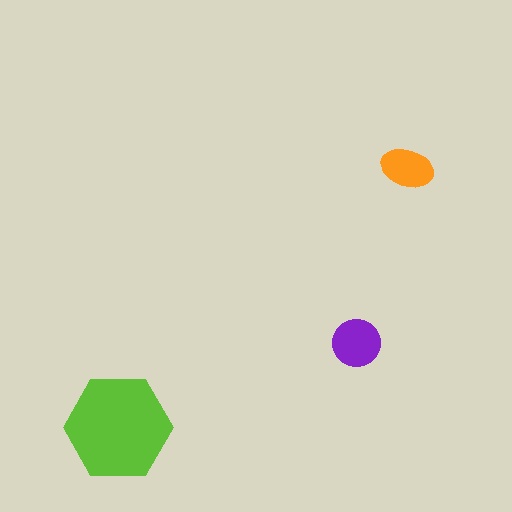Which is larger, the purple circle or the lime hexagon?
The lime hexagon.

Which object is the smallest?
The orange ellipse.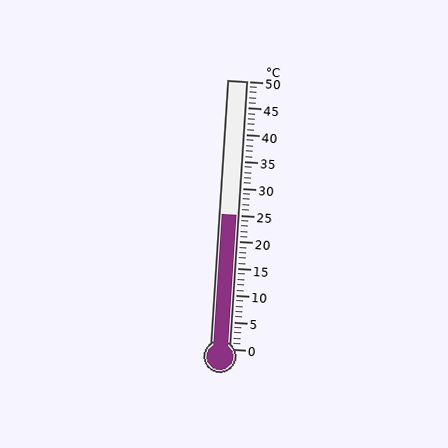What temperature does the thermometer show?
The thermometer shows approximately 25°C.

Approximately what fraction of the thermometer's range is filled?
The thermometer is filled to approximately 50% of its range.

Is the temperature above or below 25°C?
The temperature is at 25°C.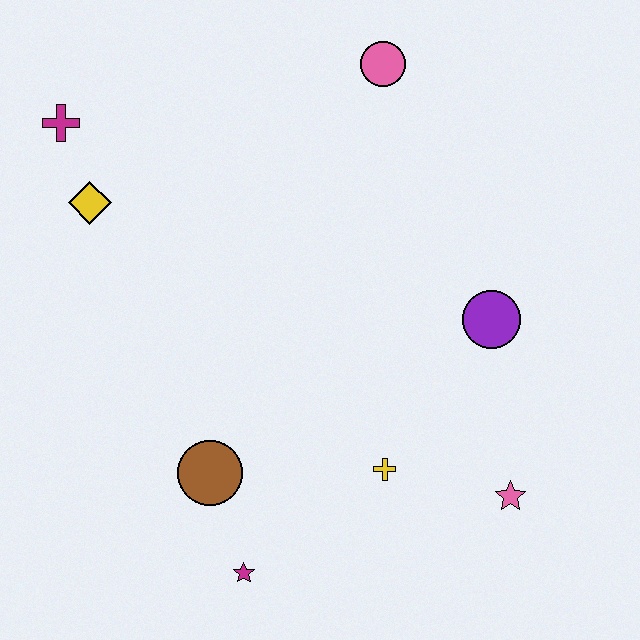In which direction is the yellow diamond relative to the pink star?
The yellow diamond is to the left of the pink star.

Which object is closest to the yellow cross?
The pink star is closest to the yellow cross.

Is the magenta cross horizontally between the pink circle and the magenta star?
No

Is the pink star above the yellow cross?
No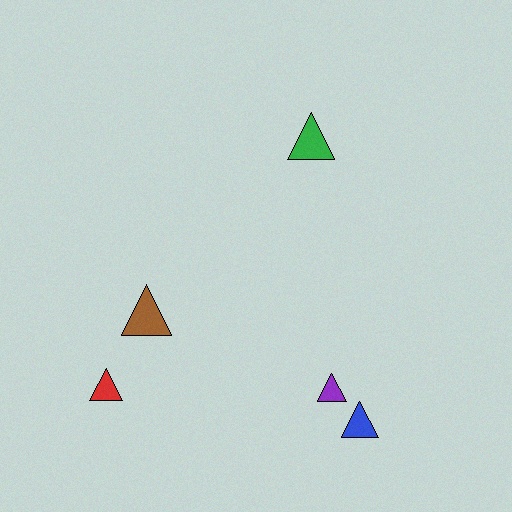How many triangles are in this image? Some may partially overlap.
There are 5 triangles.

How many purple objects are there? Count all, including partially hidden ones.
There is 1 purple object.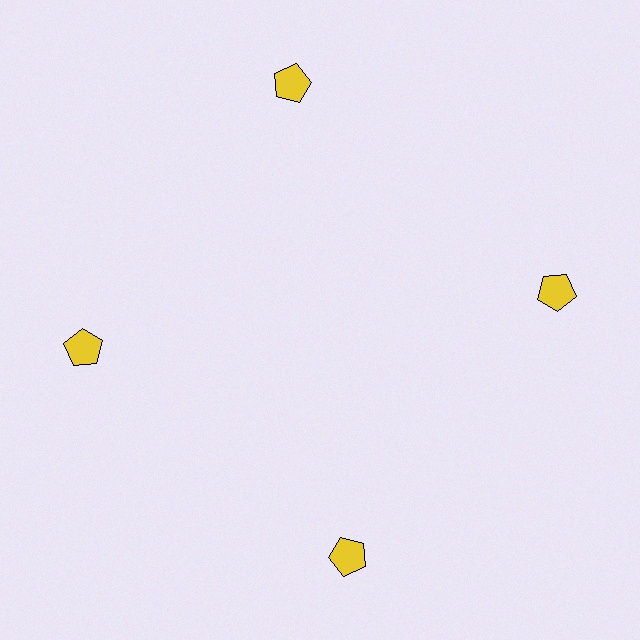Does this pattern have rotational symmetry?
Yes, this pattern has 4-fold rotational symmetry. It looks the same after rotating 90 degrees around the center.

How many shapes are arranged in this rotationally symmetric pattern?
There are 4 shapes, arranged in 4 groups of 1.